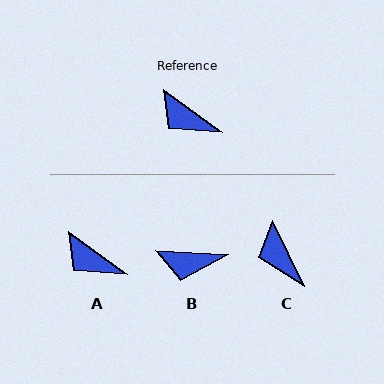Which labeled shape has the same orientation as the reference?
A.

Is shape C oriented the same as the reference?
No, it is off by about 28 degrees.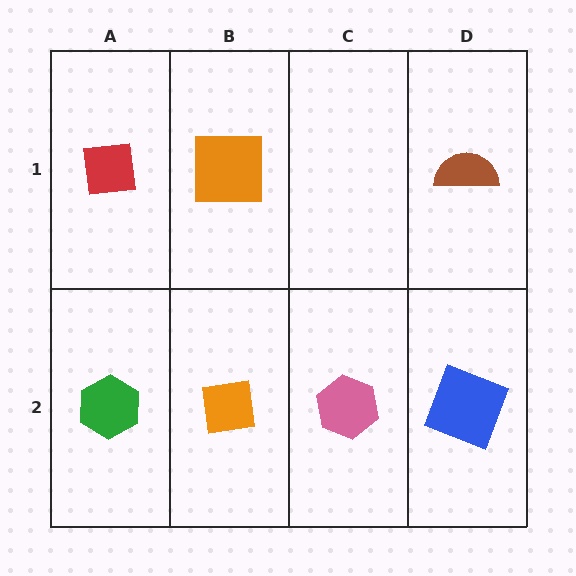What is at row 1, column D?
A brown semicircle.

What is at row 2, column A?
A green hexagon.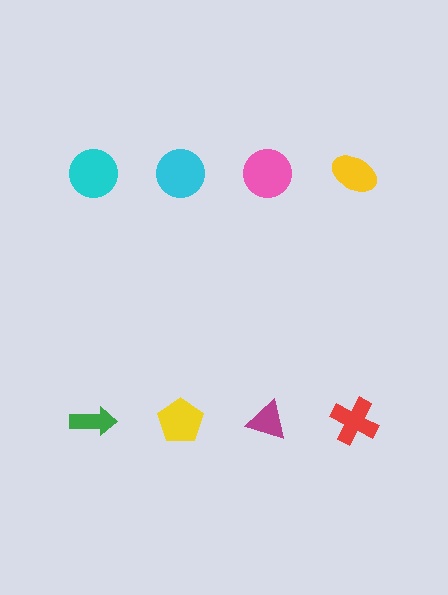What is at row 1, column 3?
A pink circle.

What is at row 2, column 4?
A red cross.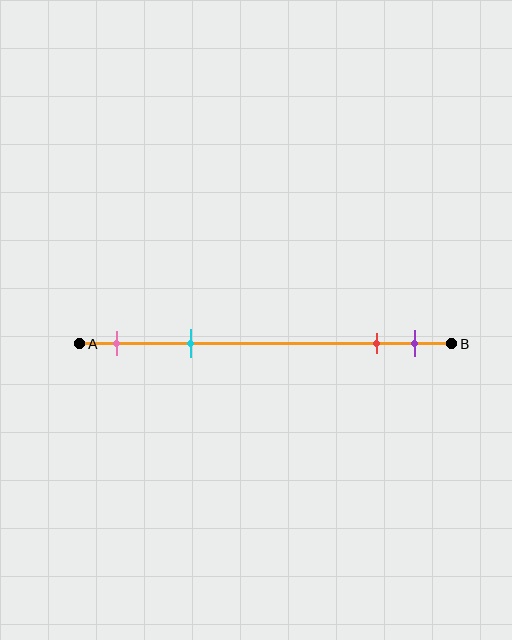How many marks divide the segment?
There are 4 marks dividing the segment.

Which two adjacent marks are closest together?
The red and purple marks are the closest adjacent pair.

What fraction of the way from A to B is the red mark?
The red mark is approximately 80% (0.8) of the way from A to B.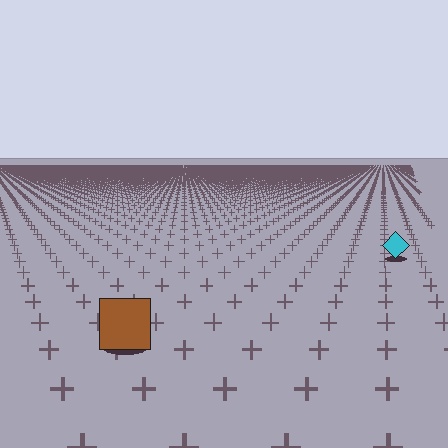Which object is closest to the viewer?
The brown square is closest. The texture marks near it are larger and more spread out.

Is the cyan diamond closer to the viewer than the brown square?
No. The brown square is closer — you can tell from the texture gradient: the ground texture is coarser near it.